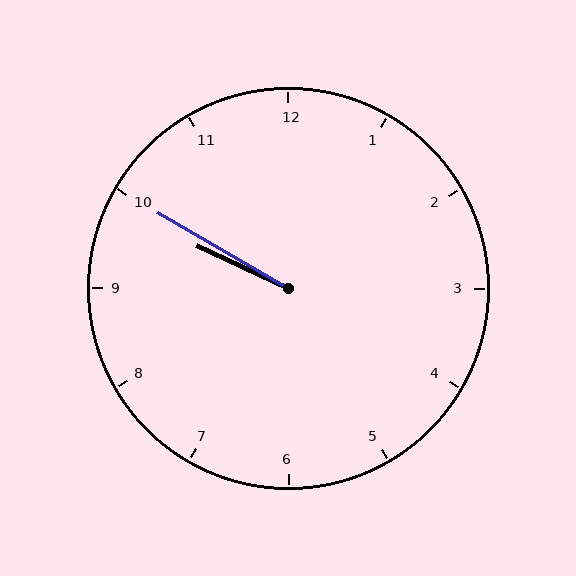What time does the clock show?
9:50.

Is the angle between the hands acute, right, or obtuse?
It is acute.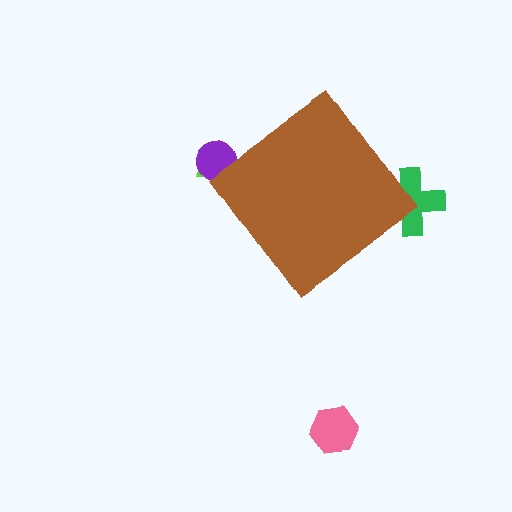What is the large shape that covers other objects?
A brown diamond.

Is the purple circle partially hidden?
Yes, the purple circle is partially hidden behind the brown diamond.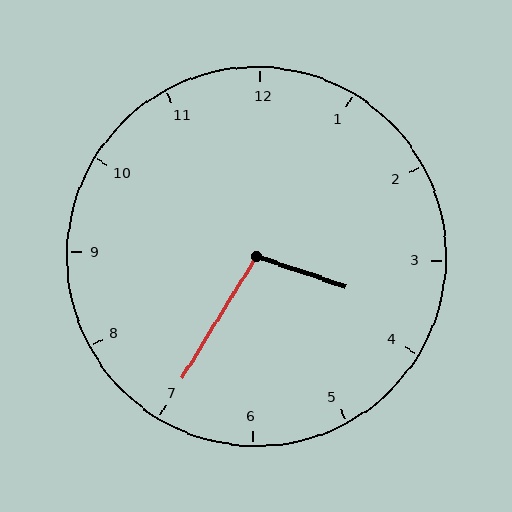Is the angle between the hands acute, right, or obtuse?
It is obtuse.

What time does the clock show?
3:35.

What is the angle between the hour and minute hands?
Approximately 102 degrees.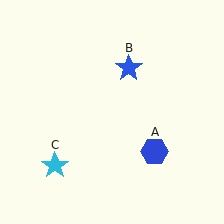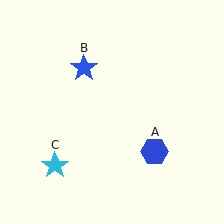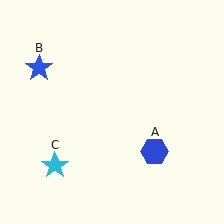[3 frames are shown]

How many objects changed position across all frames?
1 object changed position: blue star (object B).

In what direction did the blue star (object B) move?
The blue star (object B) moved left.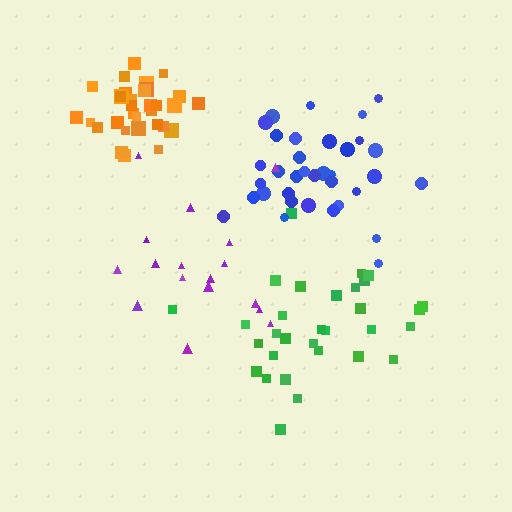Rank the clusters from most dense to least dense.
orange, blue, green, purple.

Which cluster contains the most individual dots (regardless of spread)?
Blue (35).